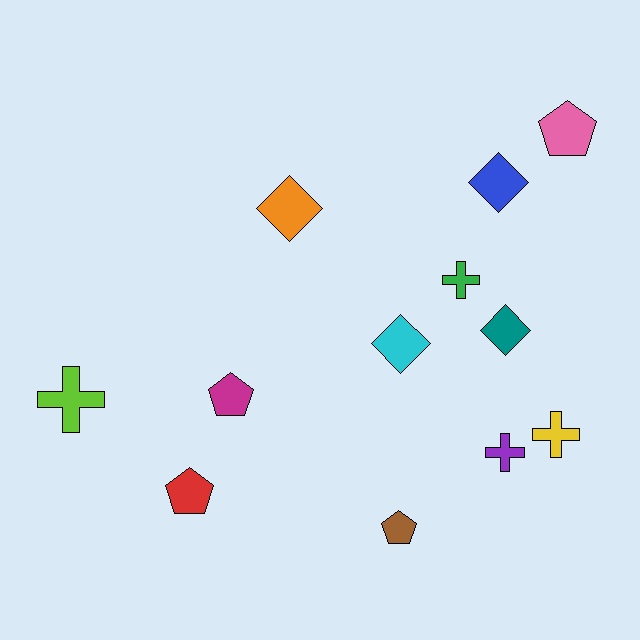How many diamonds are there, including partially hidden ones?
There are 4 diamonds.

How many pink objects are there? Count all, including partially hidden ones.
There is 1 pink object.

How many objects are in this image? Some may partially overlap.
There are 12 objects.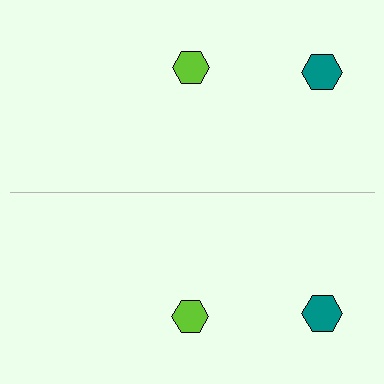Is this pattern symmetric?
Yes, this pattern has bilateral (reflection) symmetry.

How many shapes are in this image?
There are 4 shapes in this image.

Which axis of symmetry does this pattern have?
The pattern has a horizontal axis of symmetry running through the center of the image.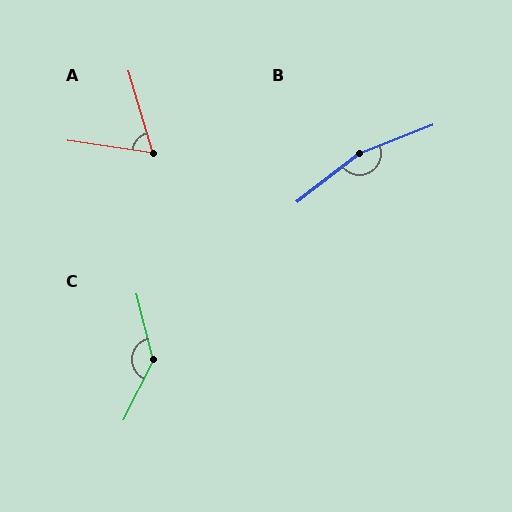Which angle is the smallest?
A, at approximately 65 degrees.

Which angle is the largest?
B, at approximately 163 degrees.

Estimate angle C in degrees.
Approximately 140 degrees.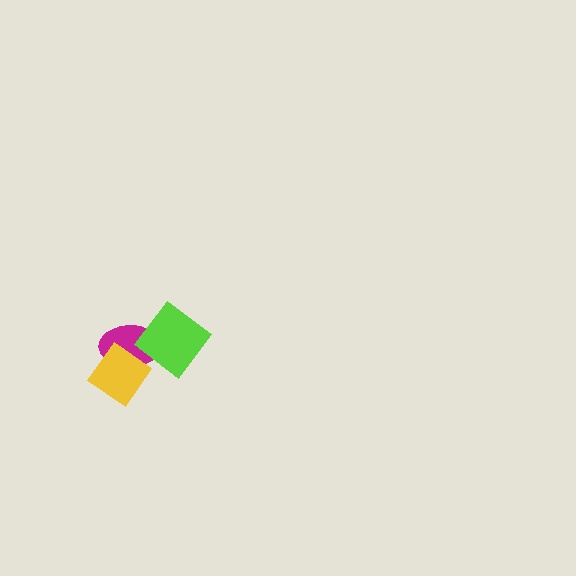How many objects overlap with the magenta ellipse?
2 objects overlap with the magenta ellipse.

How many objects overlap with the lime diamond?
2 objects overlap with the lime diamond.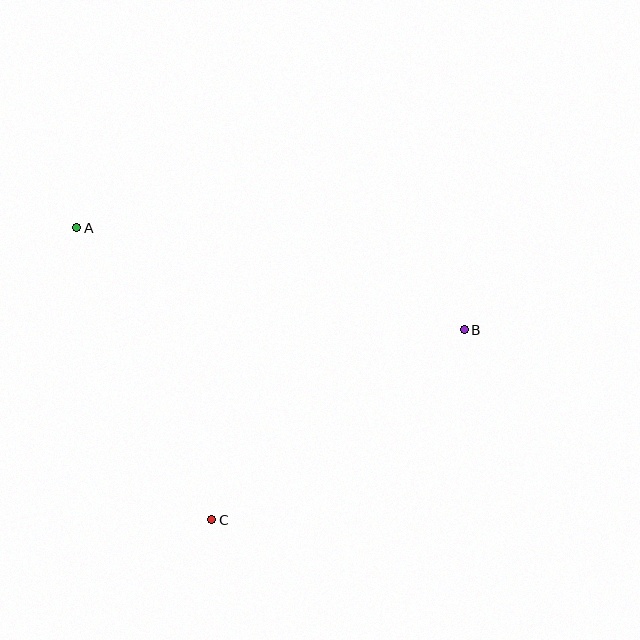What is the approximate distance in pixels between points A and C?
The distance between A and C is approximately 321 pixels.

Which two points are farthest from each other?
Points A and B are farthest from each other.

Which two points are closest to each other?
Points B and C are closest to each other.